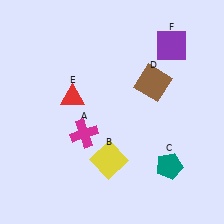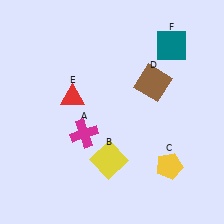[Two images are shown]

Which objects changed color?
C changed from teal to yellow. F changed from purple to teal.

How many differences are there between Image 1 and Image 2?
There are 2 differences between the two images.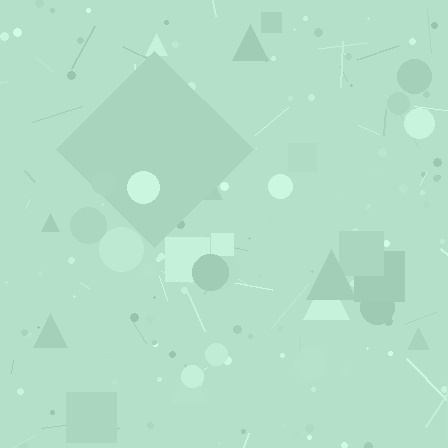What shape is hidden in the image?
A diamond is hidden in the image.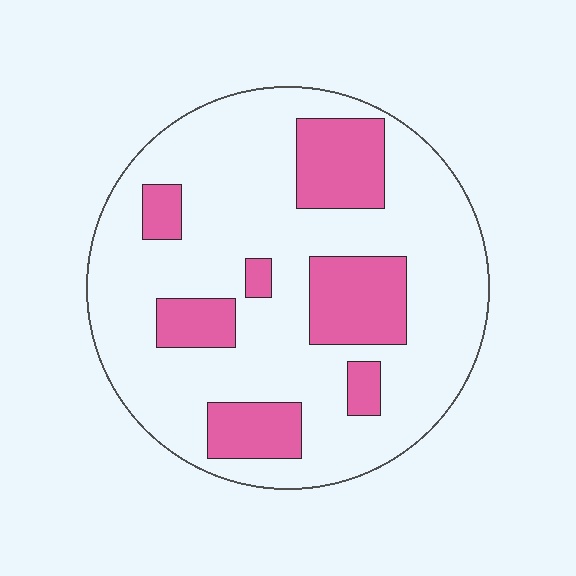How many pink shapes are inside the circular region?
7.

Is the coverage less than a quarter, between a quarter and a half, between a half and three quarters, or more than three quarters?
Less than a quarter.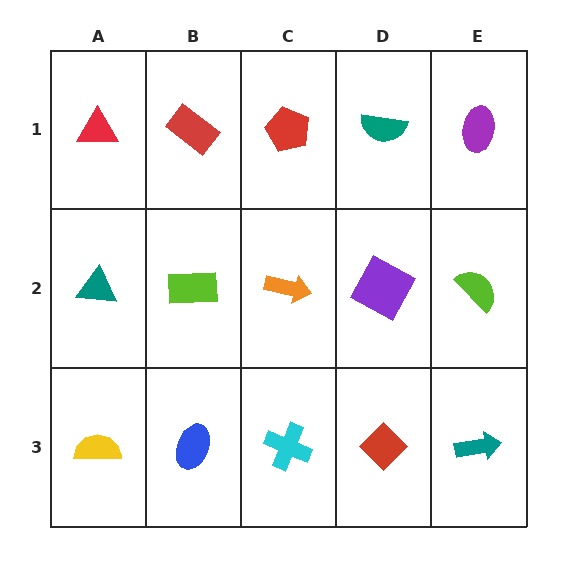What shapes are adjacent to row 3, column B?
A lime rectangle (row 2, column B), a yellow semicircle (row 3, column A), a cyan cross (row 3, column C).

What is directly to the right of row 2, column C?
A purple square.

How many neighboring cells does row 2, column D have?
4.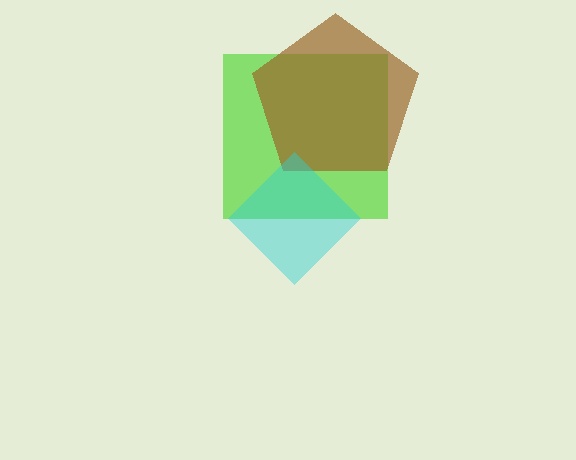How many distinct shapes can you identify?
There are 3 distinct shapes: a lime square, a brown pentagon, a cyan diamond.